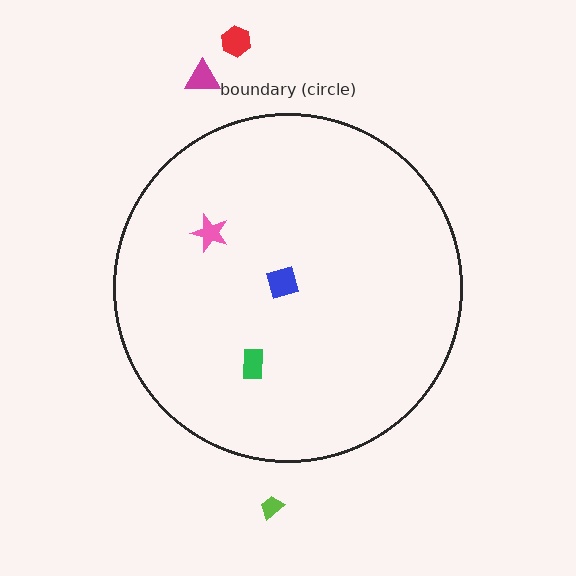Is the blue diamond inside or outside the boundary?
Inside.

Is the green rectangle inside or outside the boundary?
Inside.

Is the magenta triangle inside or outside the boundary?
Outside.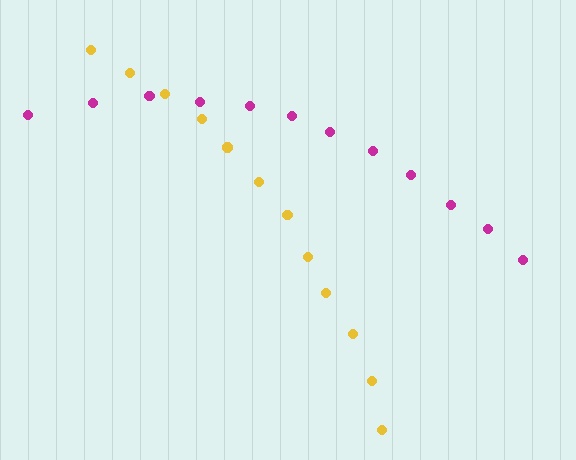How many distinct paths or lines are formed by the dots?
There are 2 distinct paths.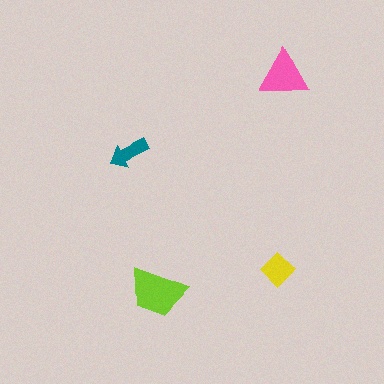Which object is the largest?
The lime trapezoid.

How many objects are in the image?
There are 4 objects in the image.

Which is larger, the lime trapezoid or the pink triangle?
The lime trapezoid.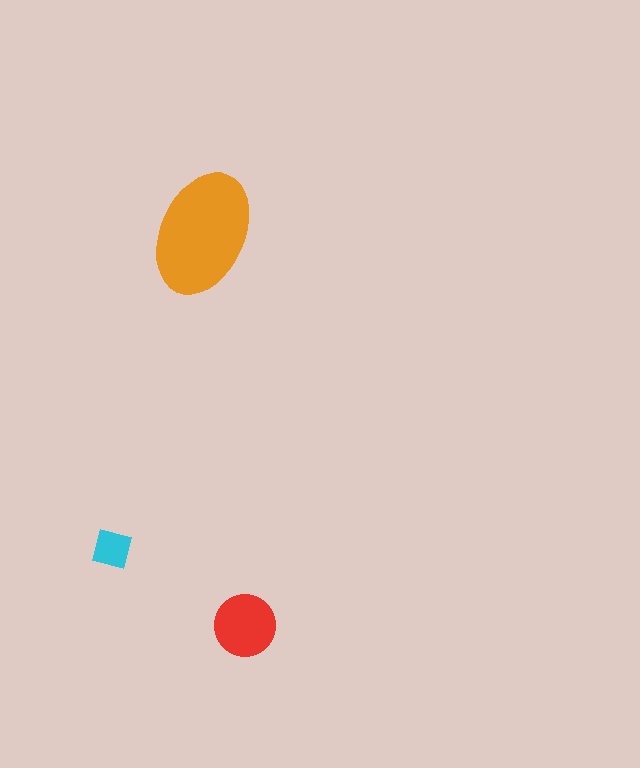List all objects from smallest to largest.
The cyan square, the red circle, the orange ellipse.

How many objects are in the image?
There are 3 objects in the image.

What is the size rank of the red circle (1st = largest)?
2nd.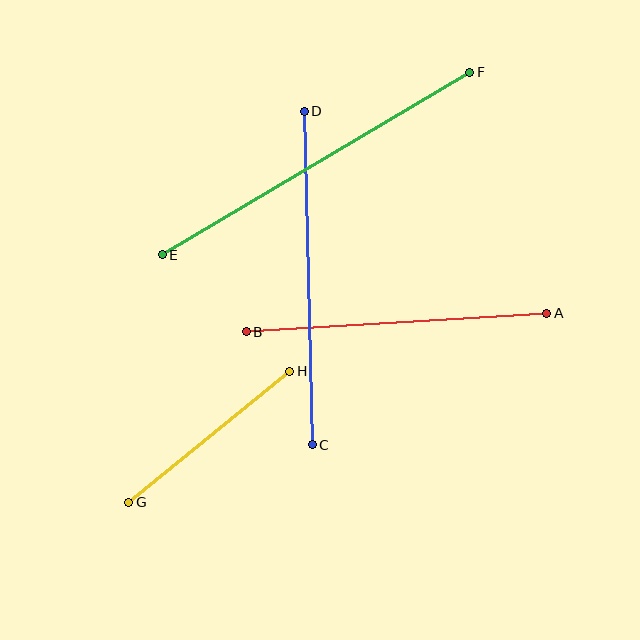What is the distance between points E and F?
The distance is approximately 357 pixels.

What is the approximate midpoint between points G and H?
The midpoint is at approximately (209, 437) pixels.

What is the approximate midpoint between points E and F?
The midpoint is at approximately (316, 164) pixels.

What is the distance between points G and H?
The distance is approximately 207 pixels.